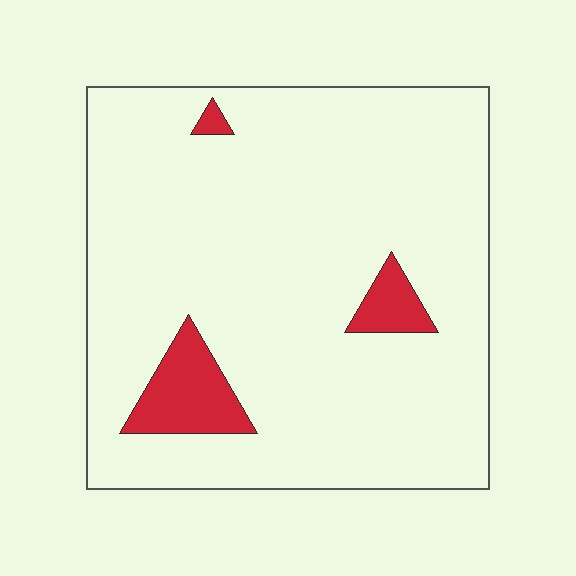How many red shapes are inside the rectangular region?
3.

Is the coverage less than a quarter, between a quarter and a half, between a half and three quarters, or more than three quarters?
Less than a quarter.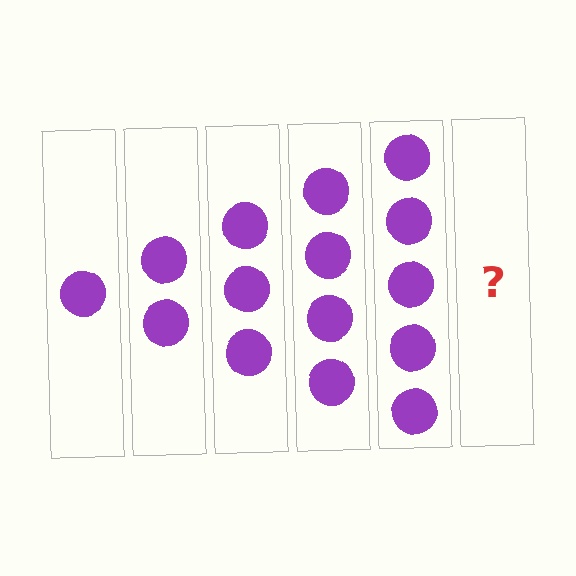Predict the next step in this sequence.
The next step is 6 circles.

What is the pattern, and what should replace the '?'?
The pattern is that each step adds one more circle. The '?' should be 6 circles.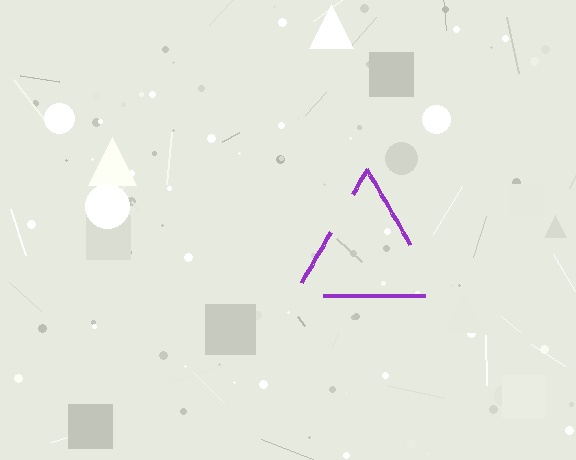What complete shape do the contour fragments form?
The contour fragments form a triangle.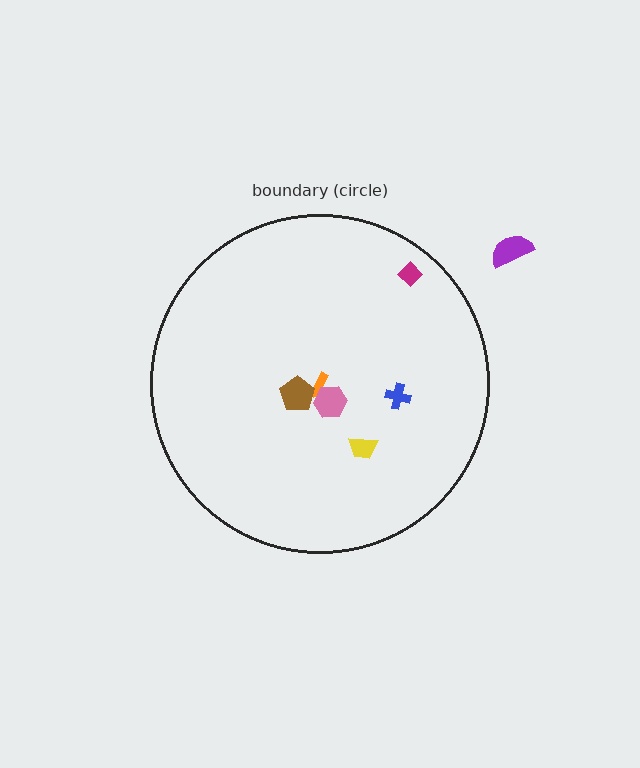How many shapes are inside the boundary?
6 inside, 1 outside.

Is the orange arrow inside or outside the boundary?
Inside.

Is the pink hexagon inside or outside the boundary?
Inside.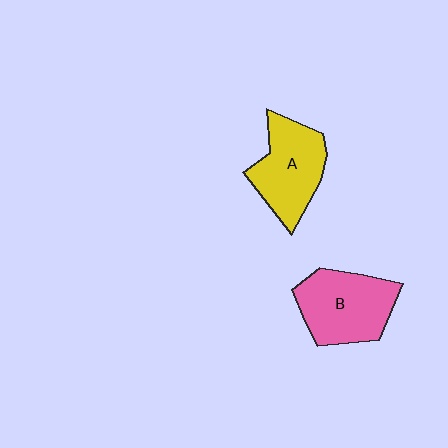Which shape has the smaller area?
Shape A (yellow).